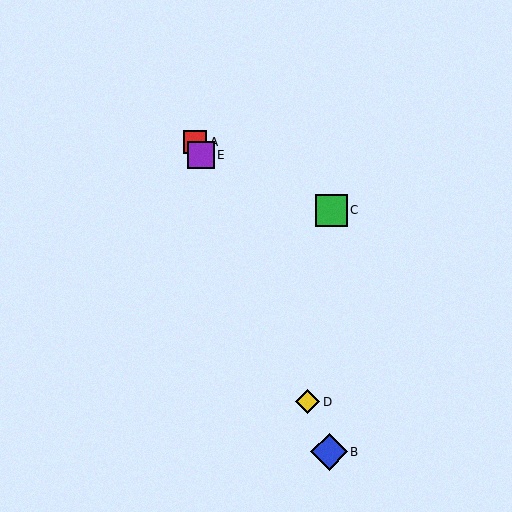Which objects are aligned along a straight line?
Objects A, B, D, E are aligned along a straight line.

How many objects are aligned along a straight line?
4 objects (A, B, D, E) are aligned along a straight line.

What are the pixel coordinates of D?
Object D is at (308, 402).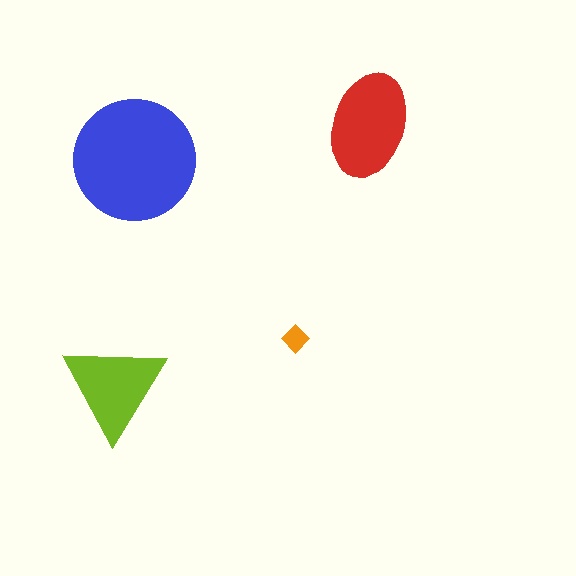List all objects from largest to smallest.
The blue circle, the red ellipse, the lime triangle, the orange diamond.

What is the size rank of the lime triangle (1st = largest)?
3rd.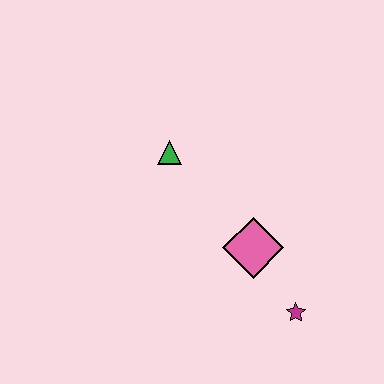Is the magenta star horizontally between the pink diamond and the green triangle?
No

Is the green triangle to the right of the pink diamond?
No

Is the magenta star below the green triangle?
Yes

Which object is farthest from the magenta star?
The green triangle is farthest from the magenta star.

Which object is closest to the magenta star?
The pink diamond is closest to the magenta star.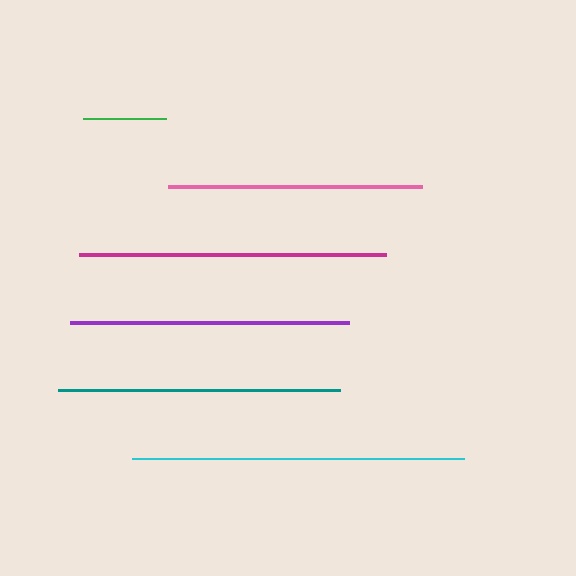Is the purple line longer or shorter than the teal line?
The teal line is longer than the purple line.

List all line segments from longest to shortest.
From longest to shortest: cyan, magenta, teal, purple, pink, green.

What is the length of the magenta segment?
The magenta segment is approximately 307 pixels long.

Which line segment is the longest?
The cyan line is the longest at approximately 332 pixels.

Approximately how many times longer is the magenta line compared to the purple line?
The magenta line is approximately 1.1 times the length of the purple line.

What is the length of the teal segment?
The teal segment is approximately 283 pixels long.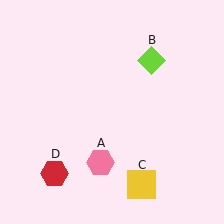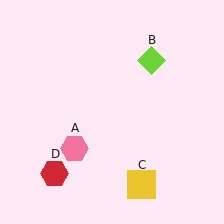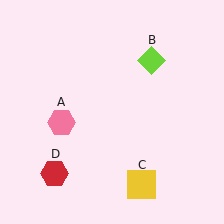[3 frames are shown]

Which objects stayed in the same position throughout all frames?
Lime diamond (object B) and yellow square (object C) and red hexagon (object D) remained stationary.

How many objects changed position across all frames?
1 object changed position: pink hexagon (object A).